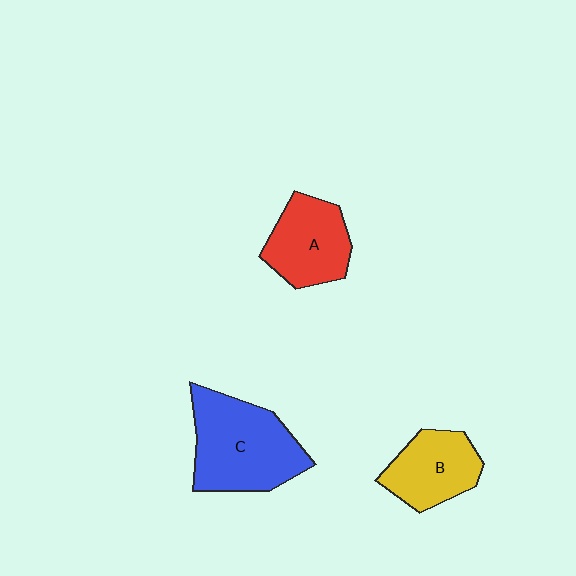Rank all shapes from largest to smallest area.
From largest to smallest: C (blue), A (red), B (yellow).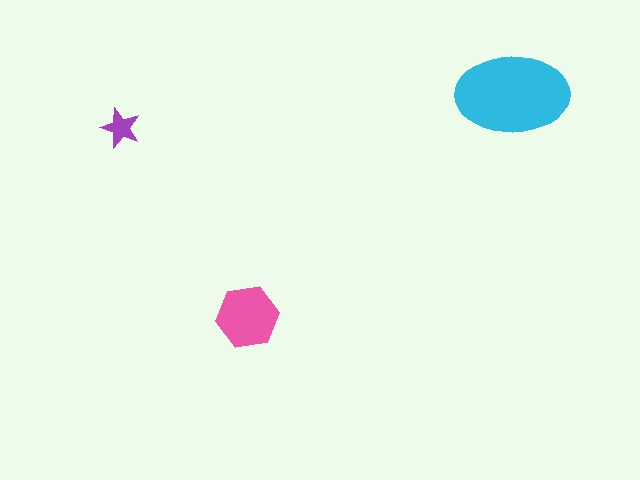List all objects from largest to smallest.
The cyan ellipse, the pink hexagon, the purple star.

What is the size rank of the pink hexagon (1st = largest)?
2nd.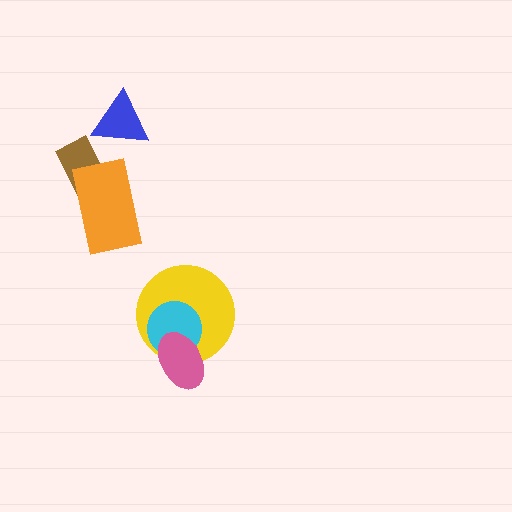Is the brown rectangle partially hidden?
Yes, it is partially covered by another shape.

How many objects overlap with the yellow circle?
2 objects overlap with the yellow circle.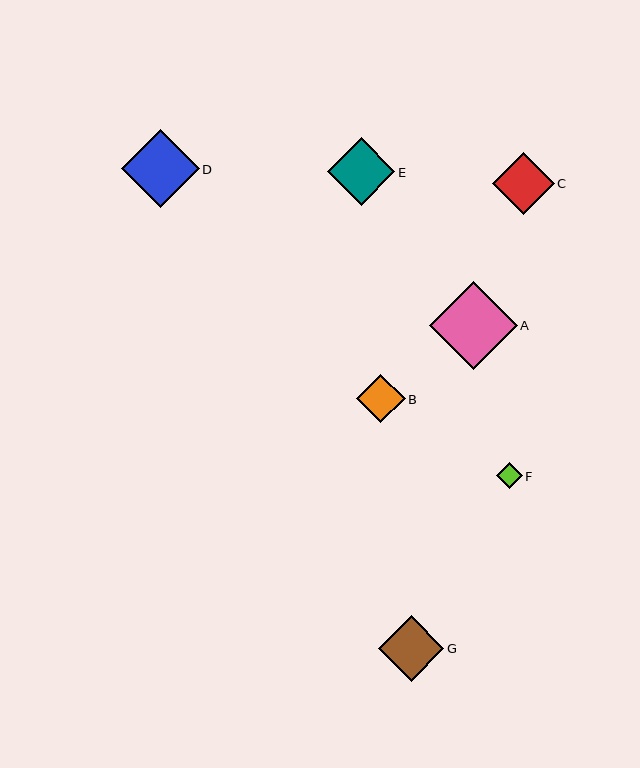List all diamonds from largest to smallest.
From largest to smallest: A, D, E, G, C, B, F.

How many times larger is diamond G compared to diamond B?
Diamond G is approximately 1.3 times the size of diamond B.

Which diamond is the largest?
Diamond A is the largest with a size of approximately 87 pixels.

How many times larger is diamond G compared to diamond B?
Diamond G is approximately 1.3 times the size of diamond B.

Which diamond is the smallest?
Diamond F is the smallest with a size of approximately 26 pixels.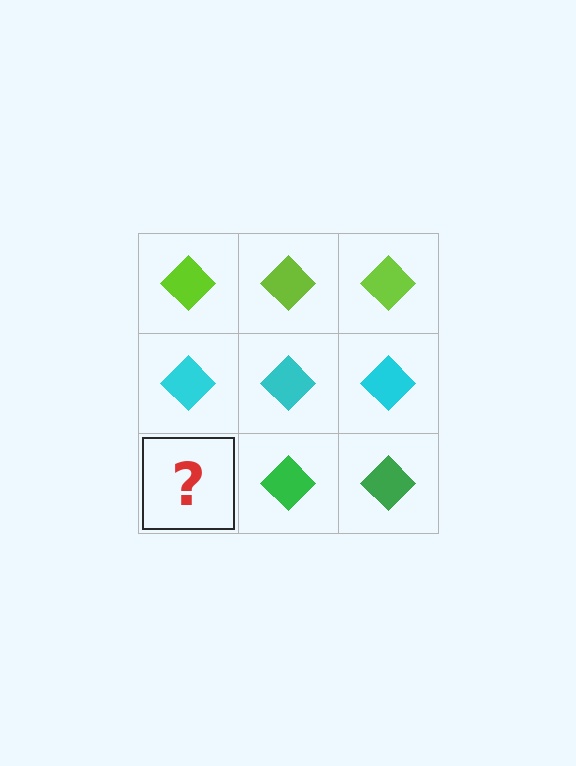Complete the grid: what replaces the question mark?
The question mark should be replaced with a green diamond.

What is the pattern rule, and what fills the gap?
The rule is that each row has a consistent color. The gap should be filled with a green diamond.